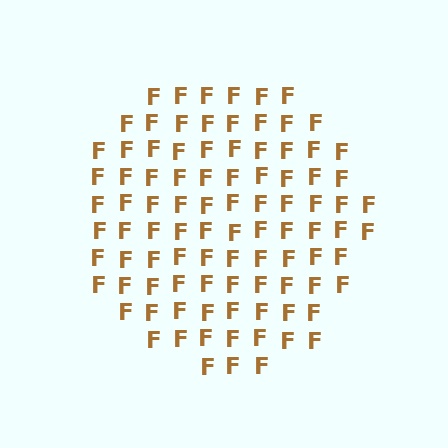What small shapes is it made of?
It is made of small letter F's.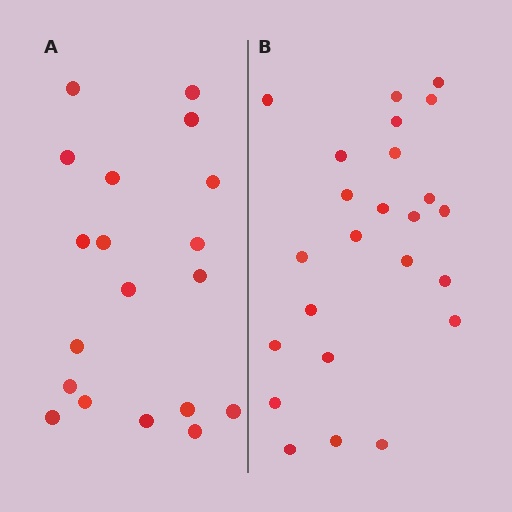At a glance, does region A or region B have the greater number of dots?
Region B (the right region) has more dots.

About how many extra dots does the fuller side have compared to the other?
Region B has about 5 more dots than region A.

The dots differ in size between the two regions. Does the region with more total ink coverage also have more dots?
No. Region A has more total ink coverage because its dots are larger, but region B actually contains more individual dots. Total area can be misleading — the number of items is what matters here.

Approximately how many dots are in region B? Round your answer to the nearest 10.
About 20 dots. (The exact count is 24, which rounds to 20.)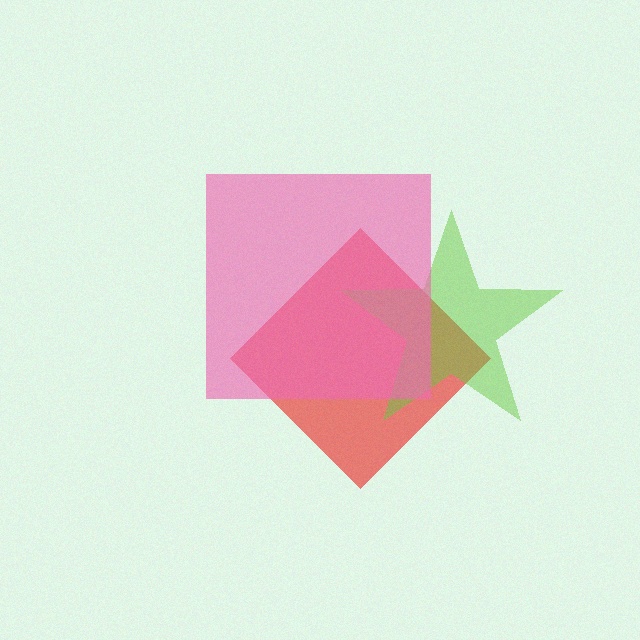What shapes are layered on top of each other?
The layered shapes are: a red diamond, a lime star, a pink square.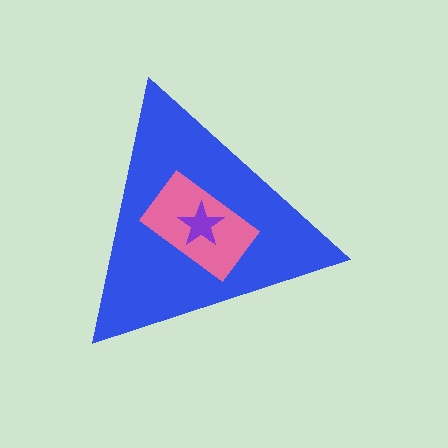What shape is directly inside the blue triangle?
The pink rectangle.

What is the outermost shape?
The blue triangle.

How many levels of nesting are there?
3.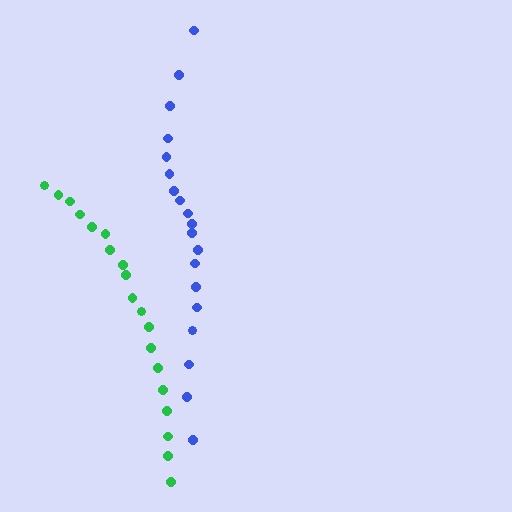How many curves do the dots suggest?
There are 2 distinct paths.